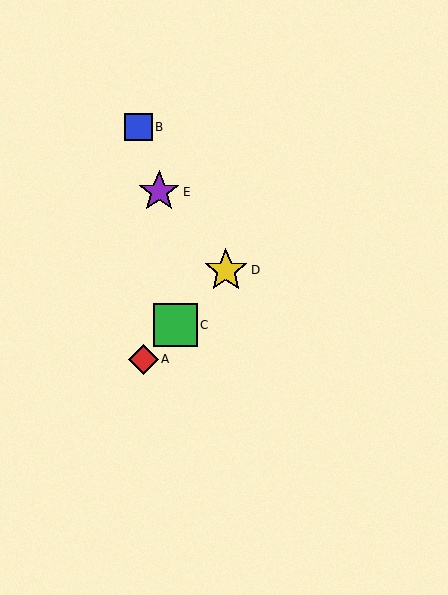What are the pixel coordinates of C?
Object C is at (175, 325).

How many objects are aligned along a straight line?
3 objects (A, C, D) are aligned along a straight line.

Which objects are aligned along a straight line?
Objects A, C, D are aligned along a straight line.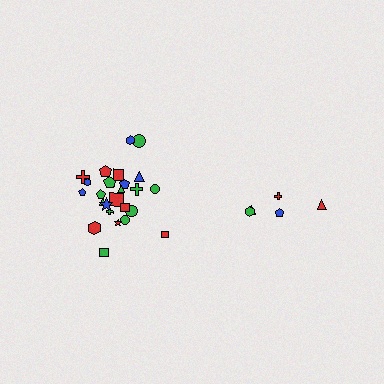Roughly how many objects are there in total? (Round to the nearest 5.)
Roughly 30 objects in total.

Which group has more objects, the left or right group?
The left group.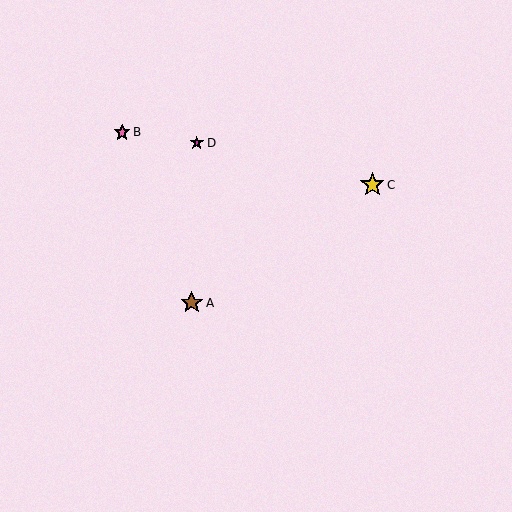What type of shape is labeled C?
Shape C is a yellow star.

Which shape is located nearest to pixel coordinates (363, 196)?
The yellow star (labeled C) at (372, 185) is nearest to that location.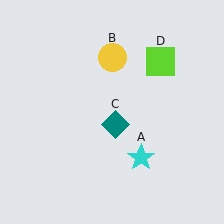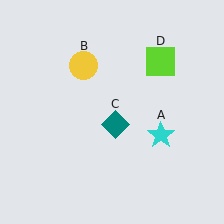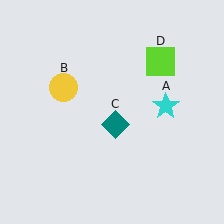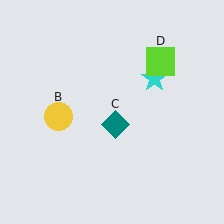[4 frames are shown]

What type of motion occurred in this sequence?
The cyan star (object A), yellow circle (object B) rotated counterclockwise around the center of the scene.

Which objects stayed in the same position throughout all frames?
Teal diamond (object C) and lime square (object D) remained stationary.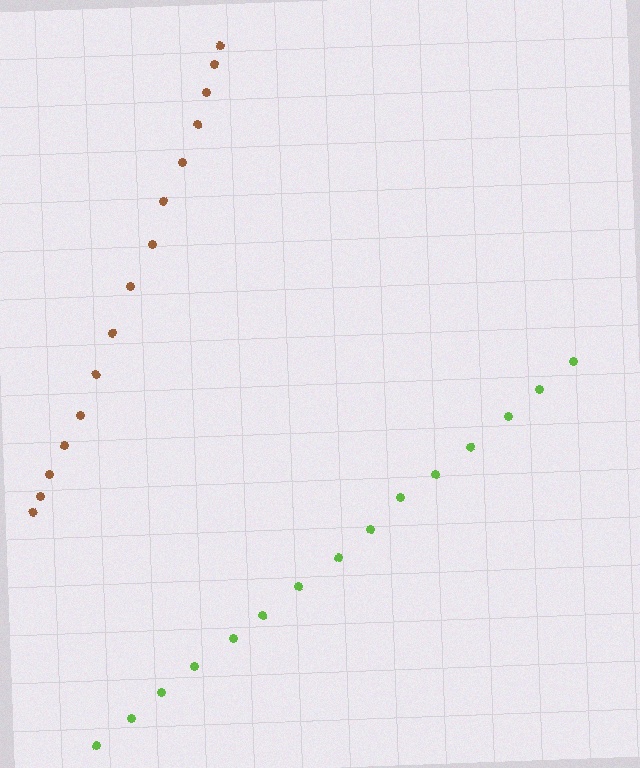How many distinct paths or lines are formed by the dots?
There are 2 distinct paths.